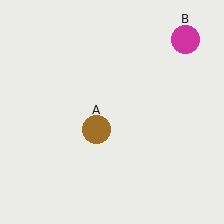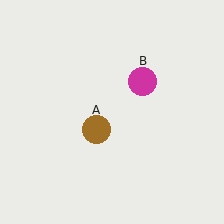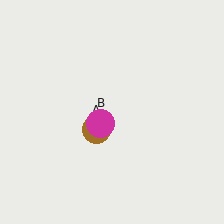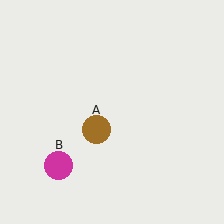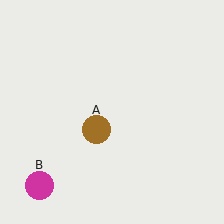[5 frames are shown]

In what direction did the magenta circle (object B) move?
The magenta circle (object B) moved down and to the left.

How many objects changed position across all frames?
1 object changed position: magenta circle (object B).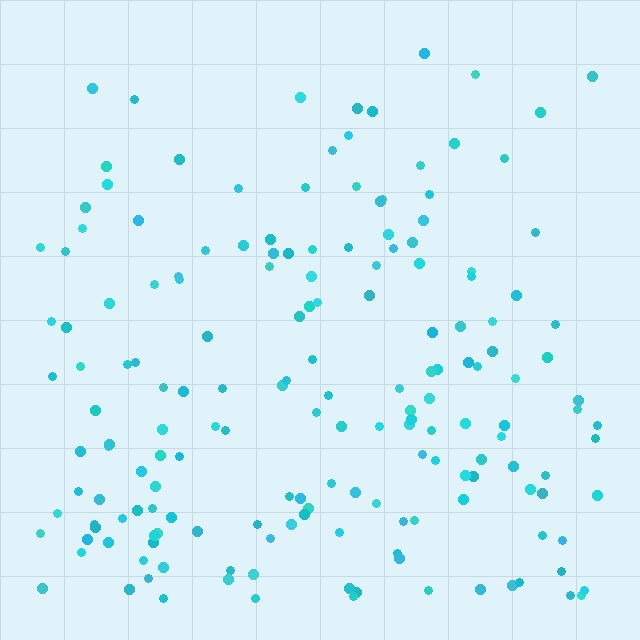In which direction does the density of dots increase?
From top to bottom, with the bottom side densest.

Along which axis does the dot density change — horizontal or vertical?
Vertical.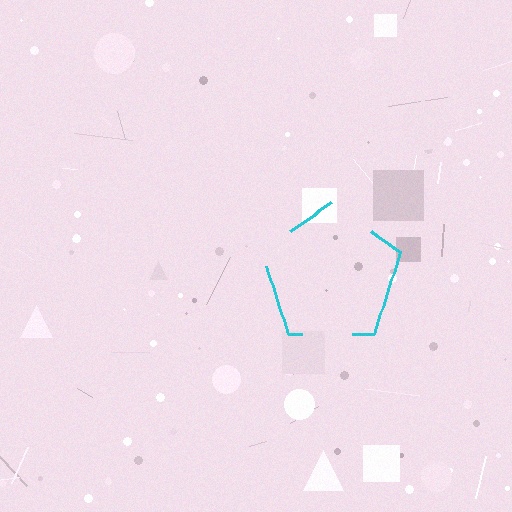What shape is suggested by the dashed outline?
The dashed outline suggests a pentagon.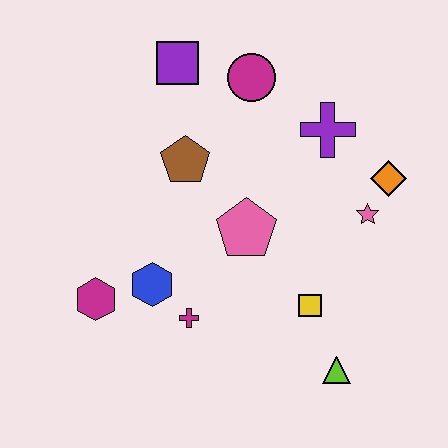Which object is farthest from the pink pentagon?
The purple square is farthest from the pink pentagon.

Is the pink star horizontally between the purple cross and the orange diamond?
Yes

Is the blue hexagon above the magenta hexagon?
Yes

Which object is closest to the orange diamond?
The pink star is closest to the orange diamond.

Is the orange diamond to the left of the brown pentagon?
No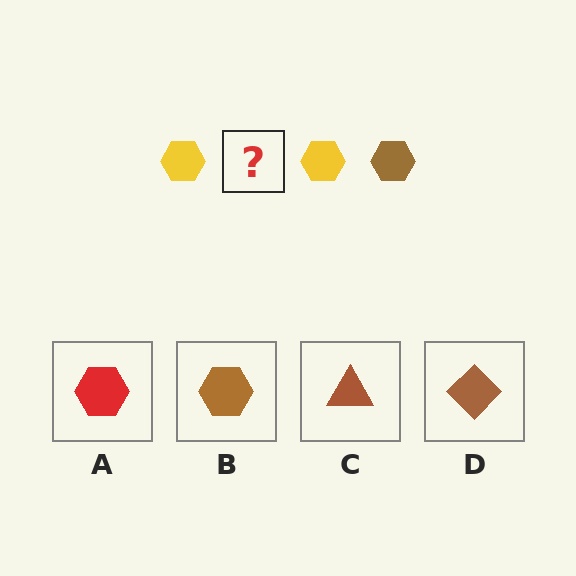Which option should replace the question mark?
Option B.